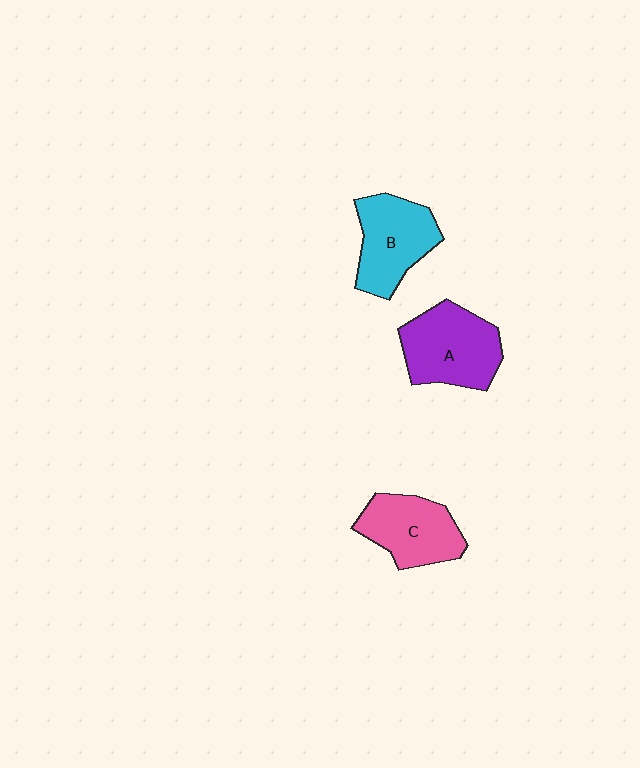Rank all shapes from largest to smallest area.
From largest to smallest: A (purple), B (cyan), C (pink).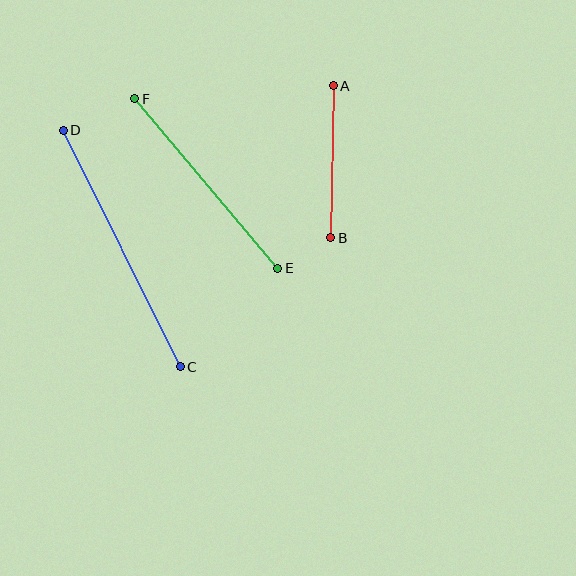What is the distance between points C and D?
The distance is approximately 264 pixels.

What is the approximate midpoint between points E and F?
The midpoint is at approximately (206, 183) pixels.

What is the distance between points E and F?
The distance is approximately 222 pixels.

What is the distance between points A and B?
The distance is approximately 152 pixels.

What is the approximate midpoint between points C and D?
The midpoint is at approximately (122, 248) pixels.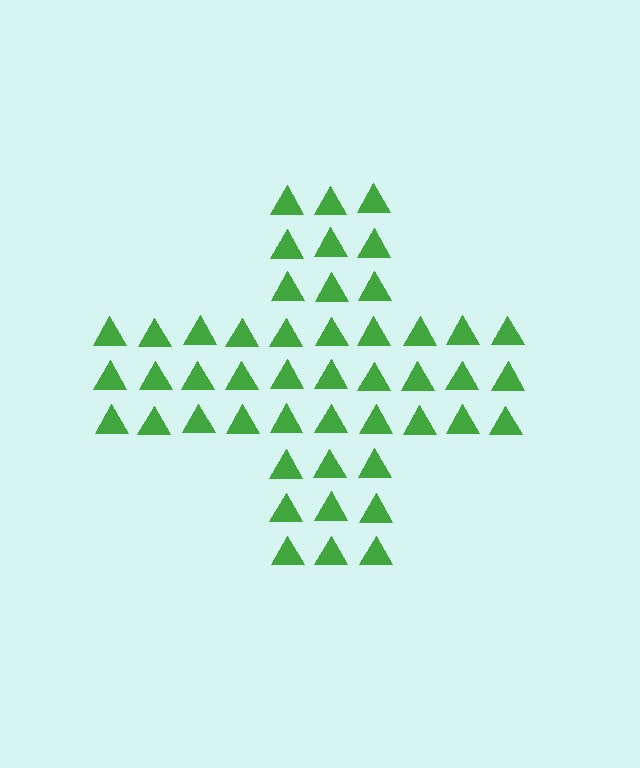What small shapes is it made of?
It is made of small triangles.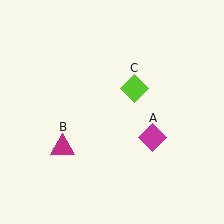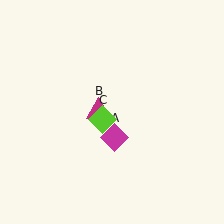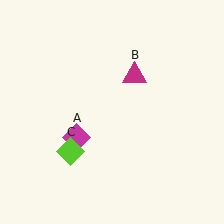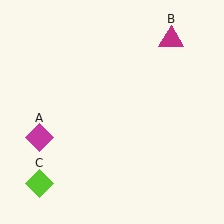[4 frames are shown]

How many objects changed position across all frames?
3 objects changed position: magenta diamond (object A), magenta triangle (object B), lime diamond (object C).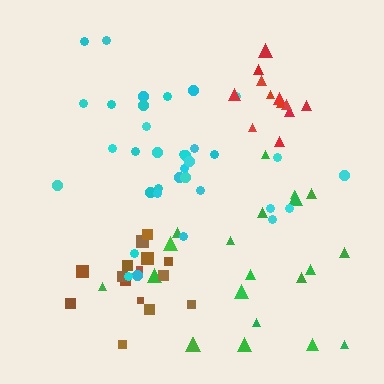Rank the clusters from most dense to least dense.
red, brown, cyan, green.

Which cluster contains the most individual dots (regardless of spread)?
Cyan (35).